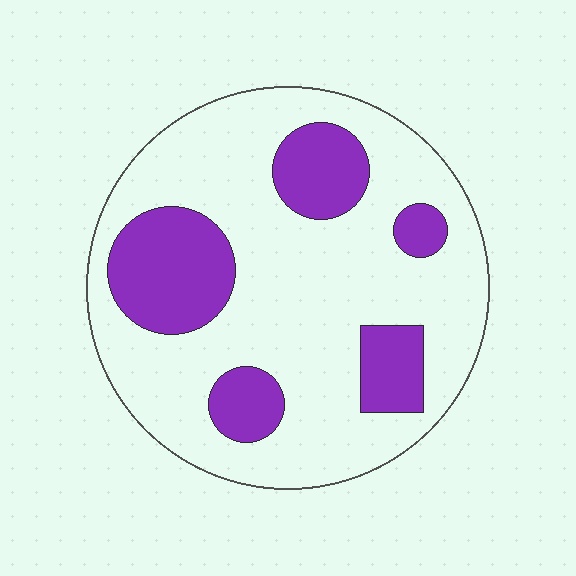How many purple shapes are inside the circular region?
5.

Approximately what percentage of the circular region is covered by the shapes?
Approximately 25%.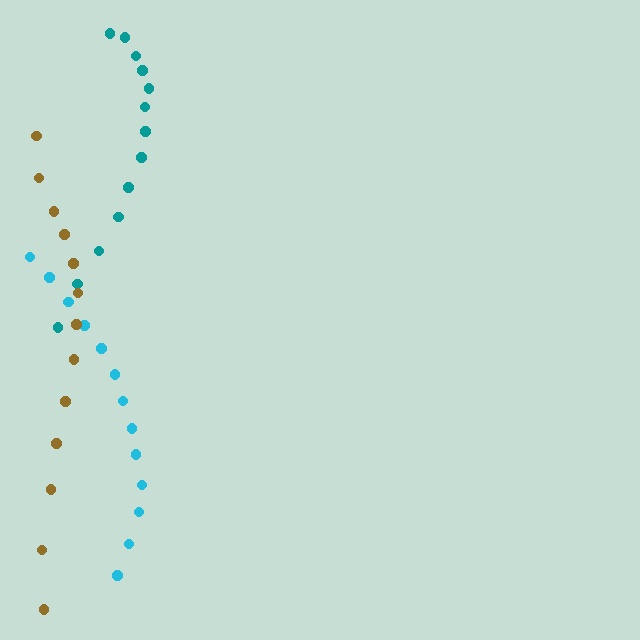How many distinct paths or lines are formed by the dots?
There are 3 distinct paths.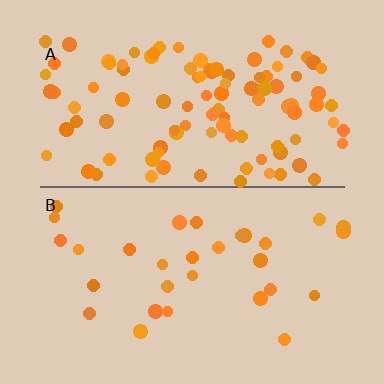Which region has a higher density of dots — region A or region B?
A (the top).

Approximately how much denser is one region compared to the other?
Approximately 3.3× — region A over region B.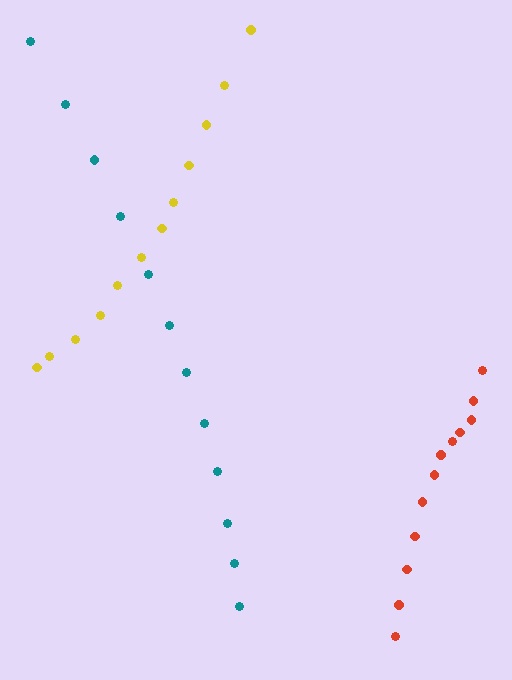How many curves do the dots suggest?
There are 3 distinct paths.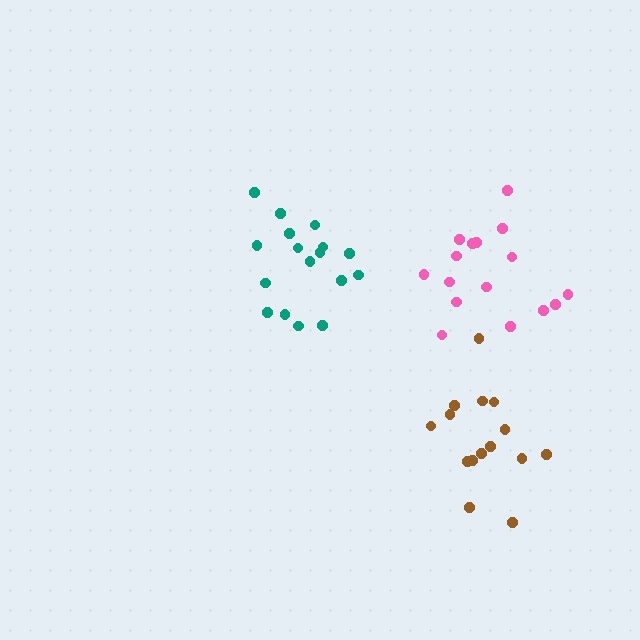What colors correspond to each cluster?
The clusters are colored: pink, teal, brown.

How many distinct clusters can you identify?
There are 3 distinct clusters.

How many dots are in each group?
Group 1: 16 dots, Group 2: 17 dots, Group 3: 15 dots (48 total).